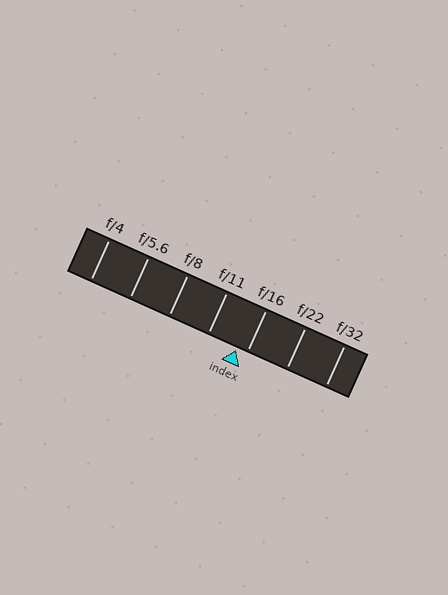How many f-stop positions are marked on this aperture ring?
There are 7 f-stop positions marked.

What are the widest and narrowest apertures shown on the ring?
The widest aperture shown is f/4 and the narrowest is f/32.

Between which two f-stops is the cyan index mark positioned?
The index mark is between f/11 and f/16.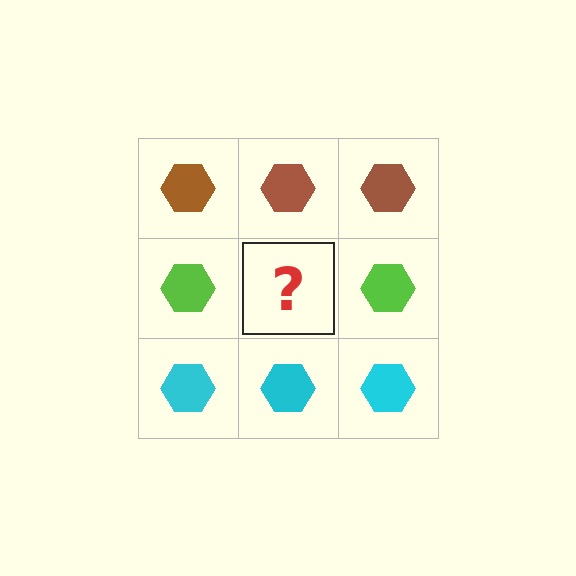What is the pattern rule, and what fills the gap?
The rule is that each row has a consistent color. The gap should be filled with a lime hexagon.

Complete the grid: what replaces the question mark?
The question mark should be replaced with a lime hexagon.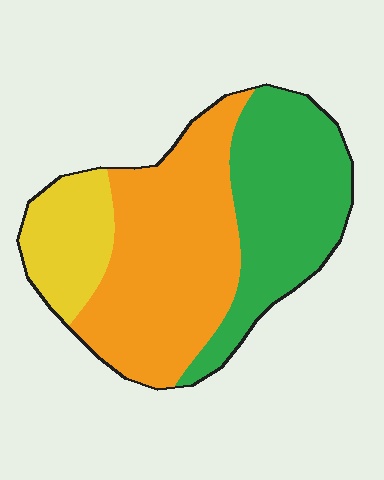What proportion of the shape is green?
Green covers about 35% of the shape.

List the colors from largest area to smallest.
From largest to smallest: orange, green, yellow.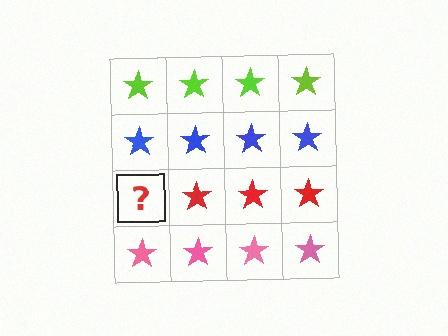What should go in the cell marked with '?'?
The missing cell should contain a red star.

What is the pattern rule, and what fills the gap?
The rule is that each row has a consistent color. The gap should be filled with a red star.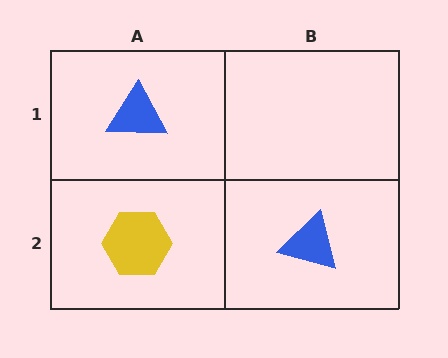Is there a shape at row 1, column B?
No, that cell is empty.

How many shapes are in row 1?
1 shape.